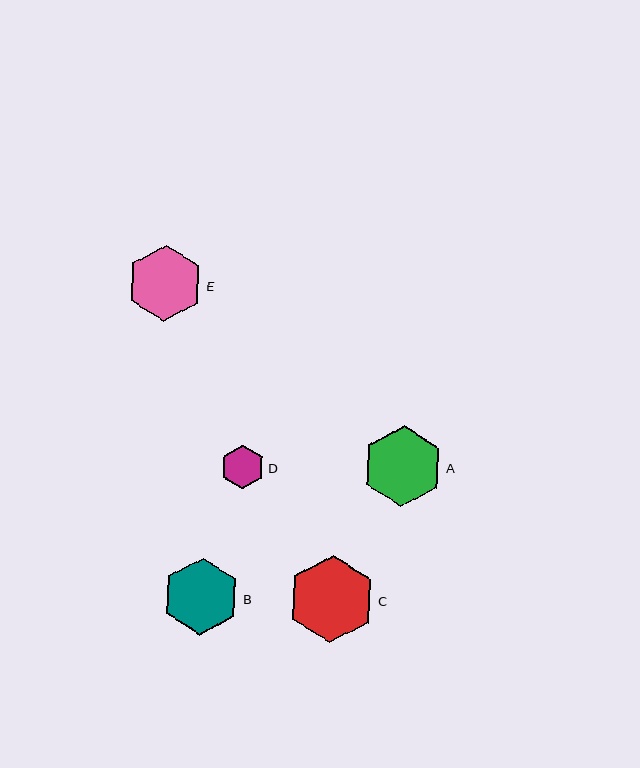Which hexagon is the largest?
Hexagon C is the largest with a size of approximately 87 pixels.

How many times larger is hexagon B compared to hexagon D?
Hexagon B is approximately 1.7 times the size of hexagon D.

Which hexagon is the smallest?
Hexagon D is the smallest with a size of approximately 44 pixels.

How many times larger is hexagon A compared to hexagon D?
Hexagon A is approximately 1.8 times the size of hexagon D.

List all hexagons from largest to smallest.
From largest to smallest: C, A, B, E, D.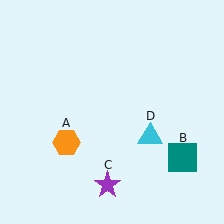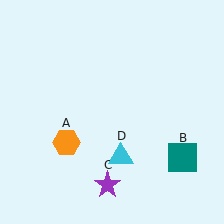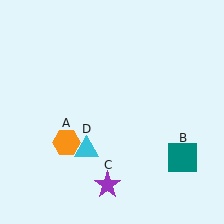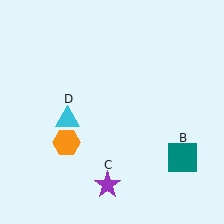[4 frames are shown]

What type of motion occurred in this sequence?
The cyan triangle (object D) rotated clockwise around the center of the scene.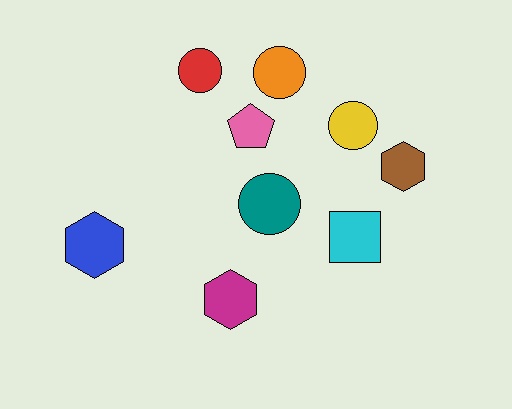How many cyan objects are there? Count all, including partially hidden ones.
There is 1 cyan object.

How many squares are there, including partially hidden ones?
There is 1 square.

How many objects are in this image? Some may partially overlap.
There are 9 objects.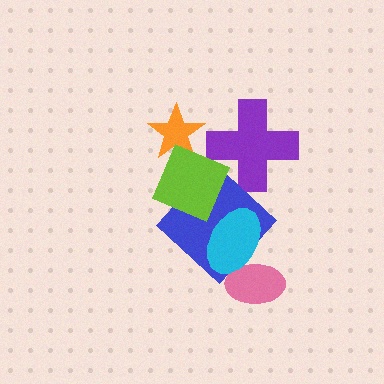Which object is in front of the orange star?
The lime diamond is in front of the orange star.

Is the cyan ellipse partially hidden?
No, no other shape covers it.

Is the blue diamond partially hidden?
Yes, it is partially covered by another shape.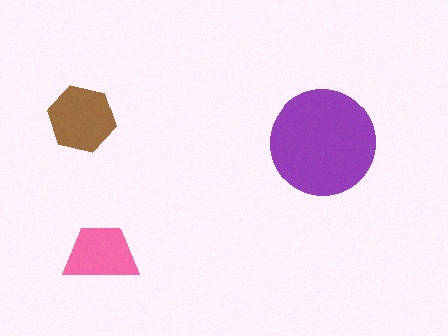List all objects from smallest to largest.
The pink trapezoid, the brown hexagon, the purple circle.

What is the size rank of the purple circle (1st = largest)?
1st.